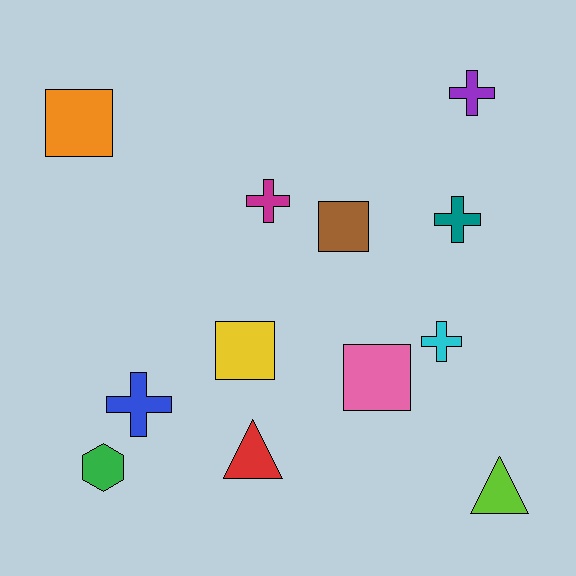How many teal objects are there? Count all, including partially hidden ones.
There is 1 teal object.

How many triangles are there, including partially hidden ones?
There are 2 triangles.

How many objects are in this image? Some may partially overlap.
There are 12 objects.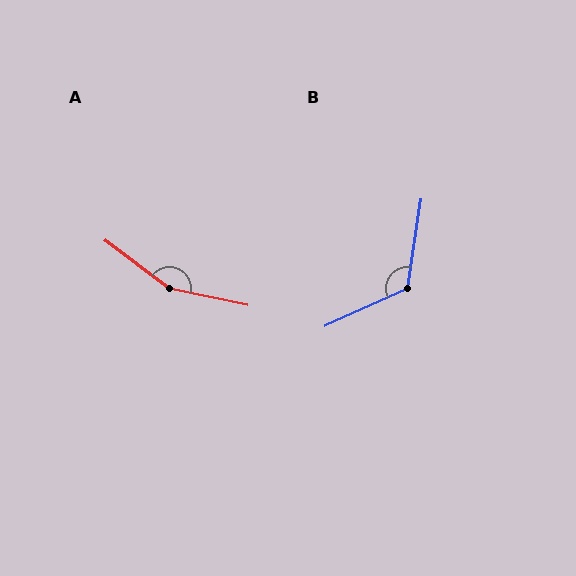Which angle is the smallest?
B, at approximately 123 degrees.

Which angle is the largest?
A, at approximately 155 degrees.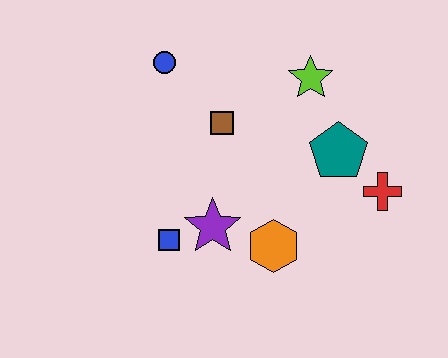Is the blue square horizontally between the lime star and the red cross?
No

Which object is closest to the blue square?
The purple star is closest to the blue square.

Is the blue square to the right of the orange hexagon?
No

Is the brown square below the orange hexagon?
No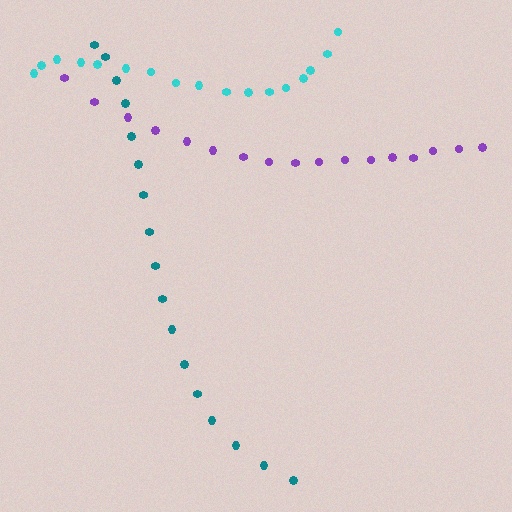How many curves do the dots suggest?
There are 3 distinct paths.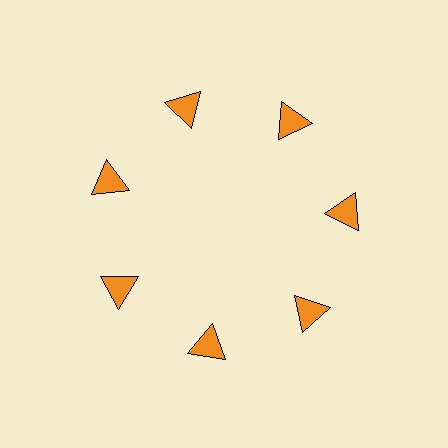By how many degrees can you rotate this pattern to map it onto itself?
The pattern maps onto itself every 51 degrees of rotation.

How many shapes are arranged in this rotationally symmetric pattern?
There are 7 shapes, arranged in 7 groups of 1.